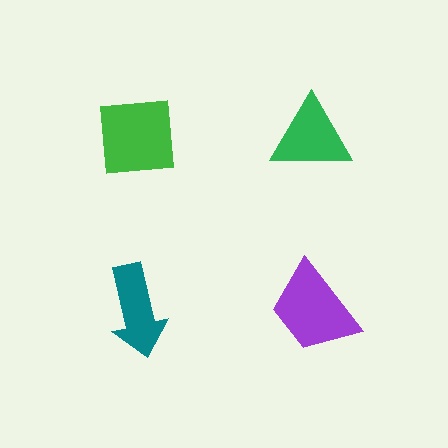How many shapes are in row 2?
2 shapes.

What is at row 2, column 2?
A purple trapezoid.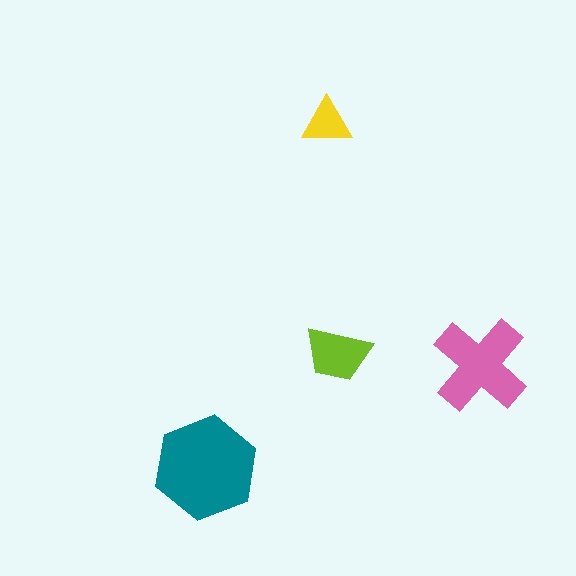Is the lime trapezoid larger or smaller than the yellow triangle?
Larger.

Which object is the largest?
The teal hexagon.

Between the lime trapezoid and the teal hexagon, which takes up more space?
The teal hexagon.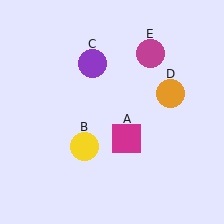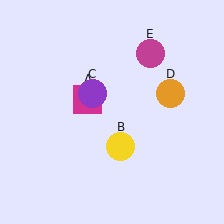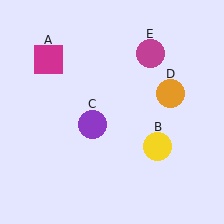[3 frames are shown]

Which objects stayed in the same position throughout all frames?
Orange circle (object D) and magenta circle (object E) remained stationary.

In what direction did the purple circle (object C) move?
The purple circle (object C) moved down.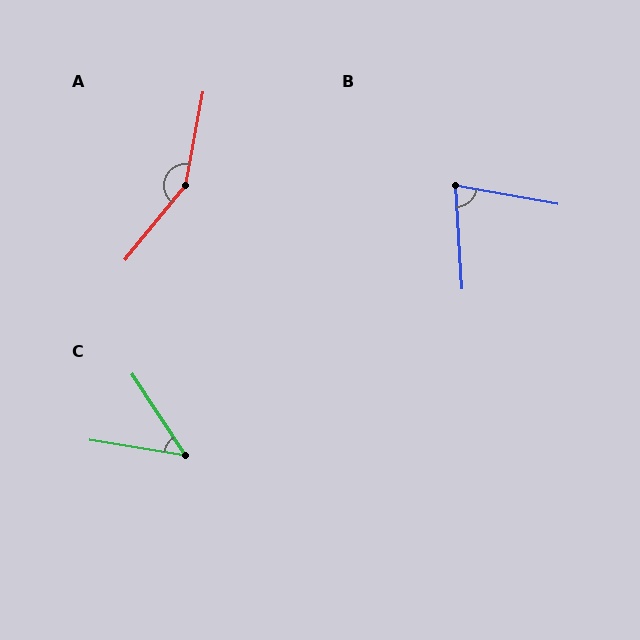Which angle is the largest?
A, at approximately 151 degrees.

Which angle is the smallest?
C, at approximately 47 degrees.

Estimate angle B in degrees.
Approximately 76 degrees.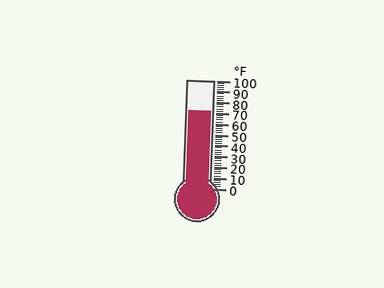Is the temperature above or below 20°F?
The temperature is above 20°F.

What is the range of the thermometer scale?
The thermometer scale ranges from 0°F to 100°F.